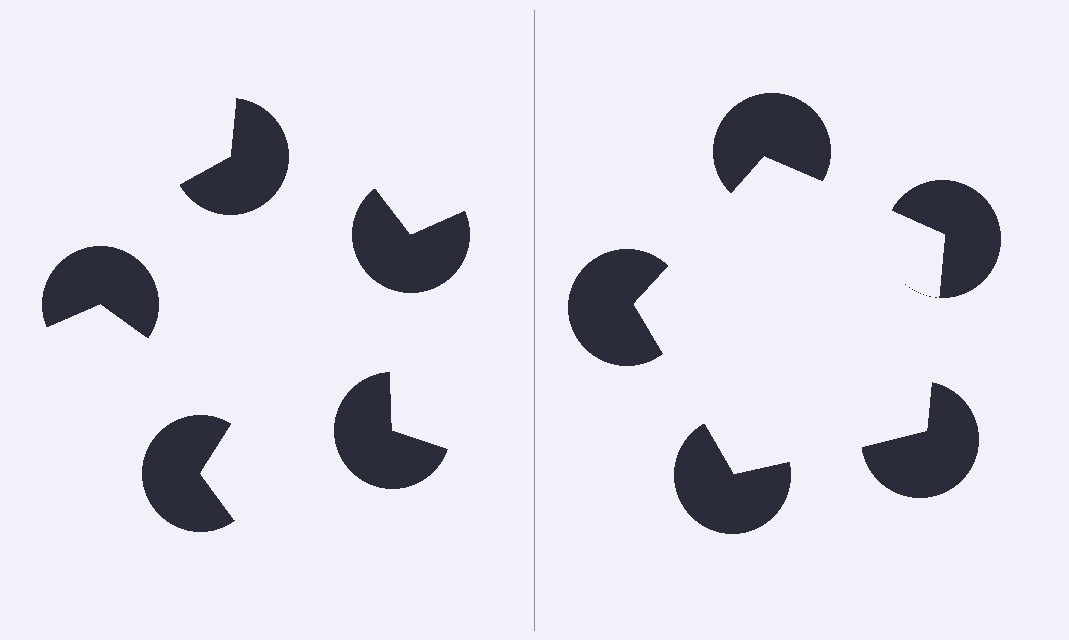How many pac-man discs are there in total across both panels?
10 — 5 on each side.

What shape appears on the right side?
An illusory pentagon.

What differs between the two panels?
The pac-man discs are positioned identically on both sides; only the wedge orientations differ. On the right they align to a pentagon; on the left they are misaligned.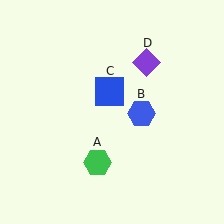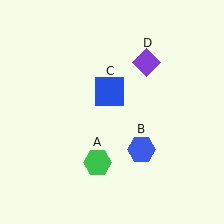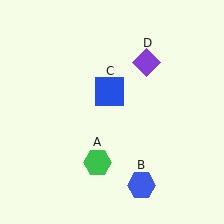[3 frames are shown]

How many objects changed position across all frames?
1 object changed position: blue hexagon (object B).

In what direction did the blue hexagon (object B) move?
The blue hexagon (object B) moved down.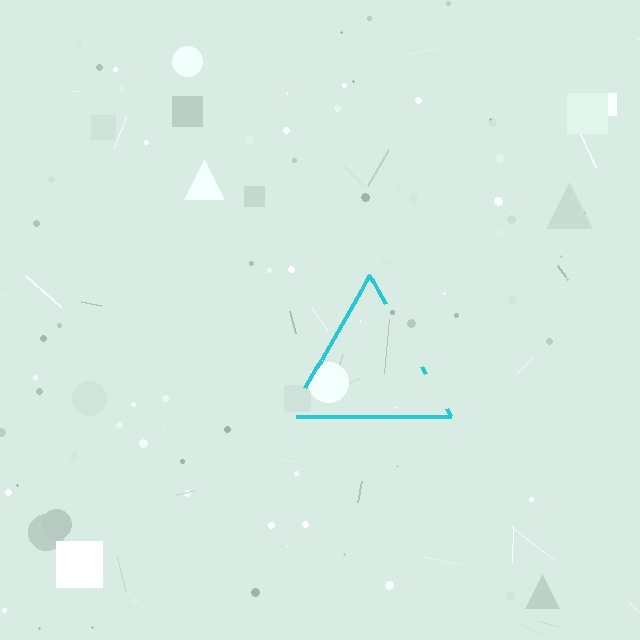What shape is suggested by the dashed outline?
The dashed outline suggests a triangle.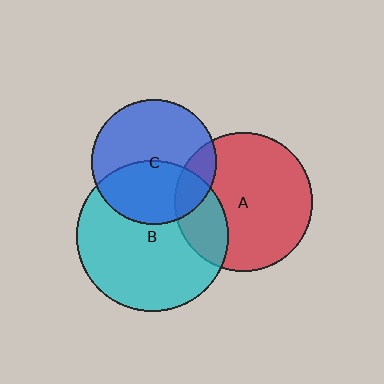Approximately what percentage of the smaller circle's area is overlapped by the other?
Approximately 25%.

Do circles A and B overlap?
Yes.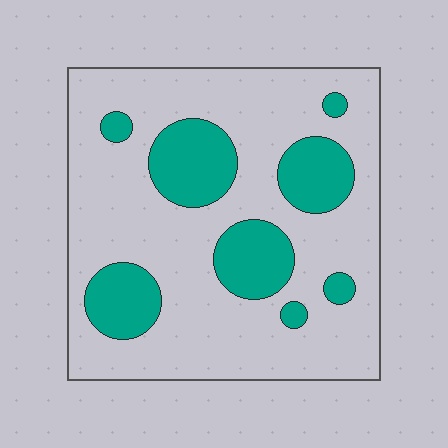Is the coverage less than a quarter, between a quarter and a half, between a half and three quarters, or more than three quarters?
Less than a quarter.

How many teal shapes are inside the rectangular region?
8.